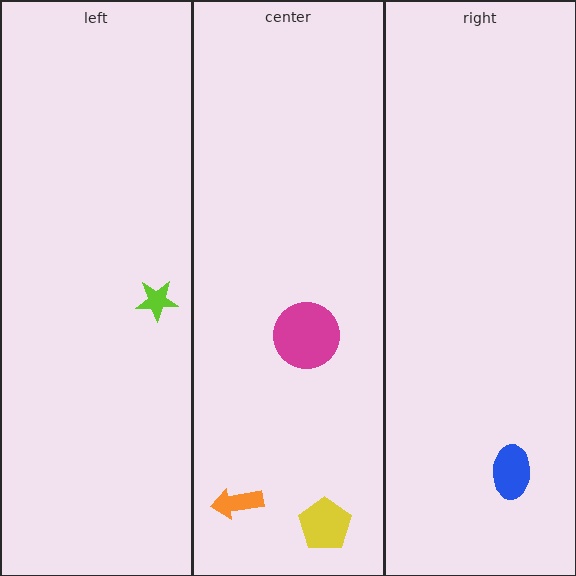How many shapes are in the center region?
3.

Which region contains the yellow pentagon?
The center region.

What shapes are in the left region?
The lime star.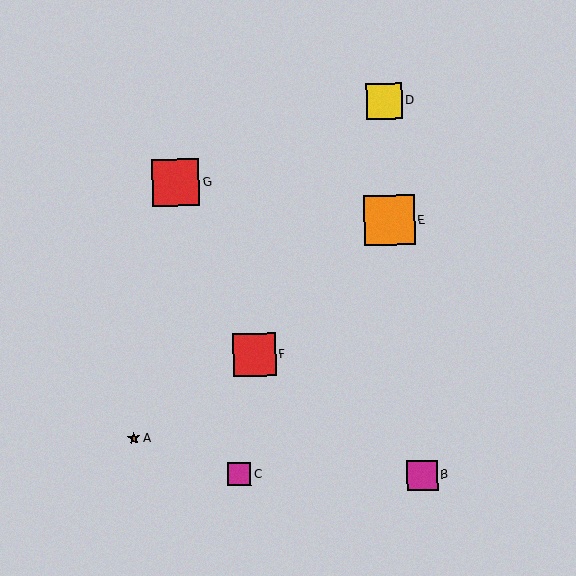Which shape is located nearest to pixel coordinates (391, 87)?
The yellow square (labeled D) at (384, 101) is nearest to that location.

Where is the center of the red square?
The center of the red square is at (254, 355).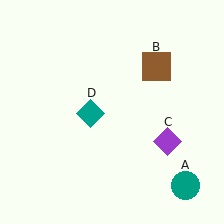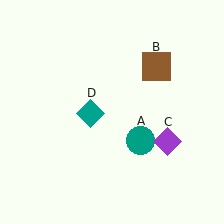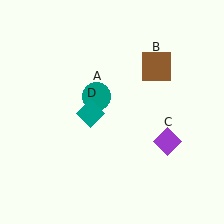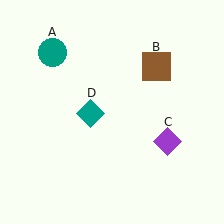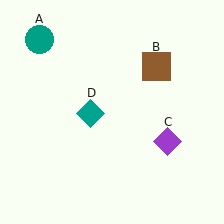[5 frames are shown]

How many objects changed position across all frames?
1 object changed position: teal circle (object A).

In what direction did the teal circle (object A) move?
The teal circle (object A) moved up and to the left.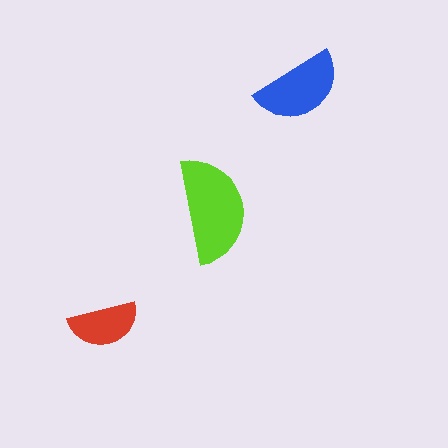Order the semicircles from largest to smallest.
the lime one, the blue one, the red one.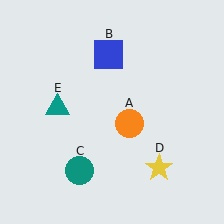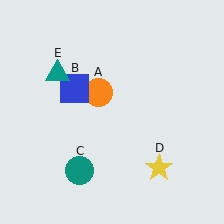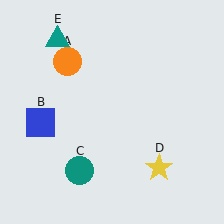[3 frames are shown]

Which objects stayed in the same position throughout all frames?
Teal circle (object C) and yellow star (object D) remained stationary.